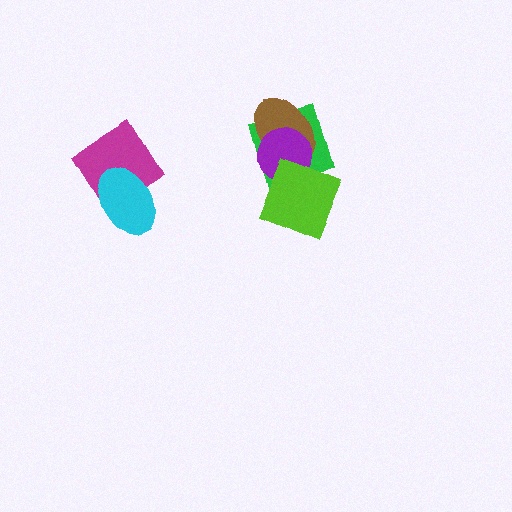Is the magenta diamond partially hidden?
Yes, it is partially covered by another shape.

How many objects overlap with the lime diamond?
3 objects overlap with the lime diamond.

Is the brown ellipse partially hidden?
Yes, it is partially covered by another shape.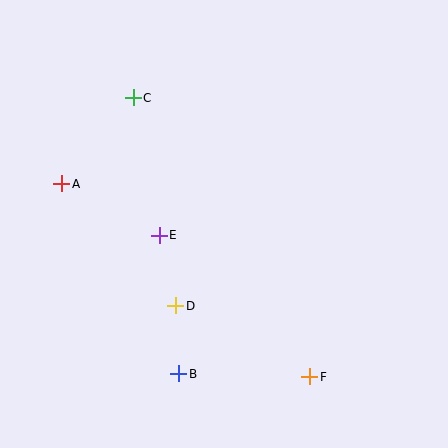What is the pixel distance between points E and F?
The distance between E and F is 207 pixels.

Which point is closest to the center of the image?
Point E at (159, 235) is closest to the center.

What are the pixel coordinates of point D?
Point D is at (176, 306).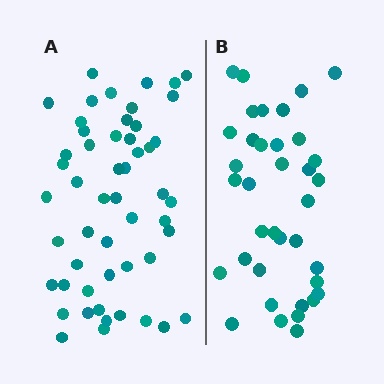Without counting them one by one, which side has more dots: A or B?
Region A (the left region) has more dots.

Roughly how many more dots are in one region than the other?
Region A has approximately 15 more dots than region B.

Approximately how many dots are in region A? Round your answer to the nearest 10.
About 50 dots. (The exact count is 52, which rounds to 50.)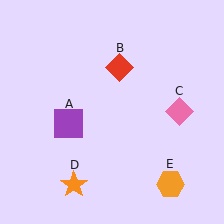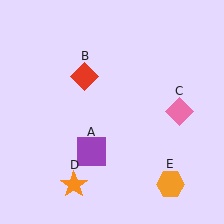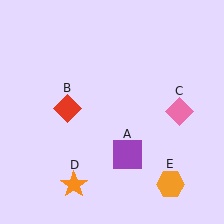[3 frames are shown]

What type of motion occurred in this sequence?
The purple square (object A), red diamond (object B) rotated counterclockwise around the center of the scene.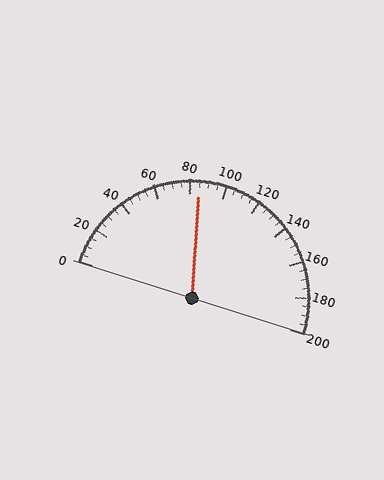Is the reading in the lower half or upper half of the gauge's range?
The reading is in the lower half of the range (0 to 200).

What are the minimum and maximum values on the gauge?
The gauge ranges from 0 to 200.